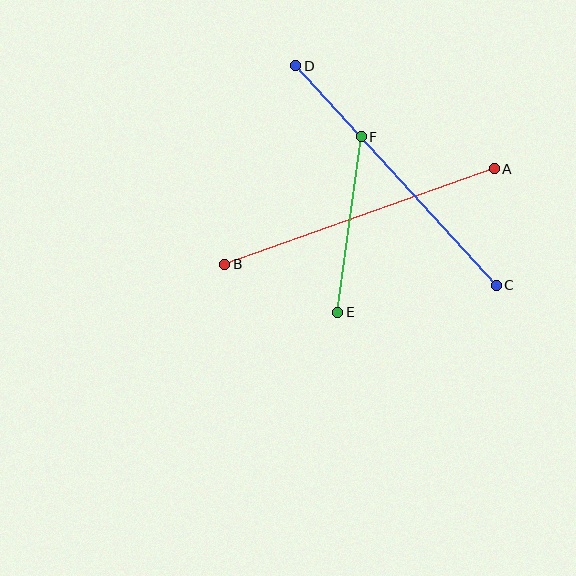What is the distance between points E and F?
The distance is approximately 177 pixels.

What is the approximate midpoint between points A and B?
The midpoint is at approximately (360, 216) pixels.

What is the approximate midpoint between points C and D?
The midpoint is at approximately (396, 176) pixels.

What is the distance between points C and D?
The distance is approximately 297 pixels.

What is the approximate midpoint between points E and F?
The midpoint is at approximately (350, 224) pixels.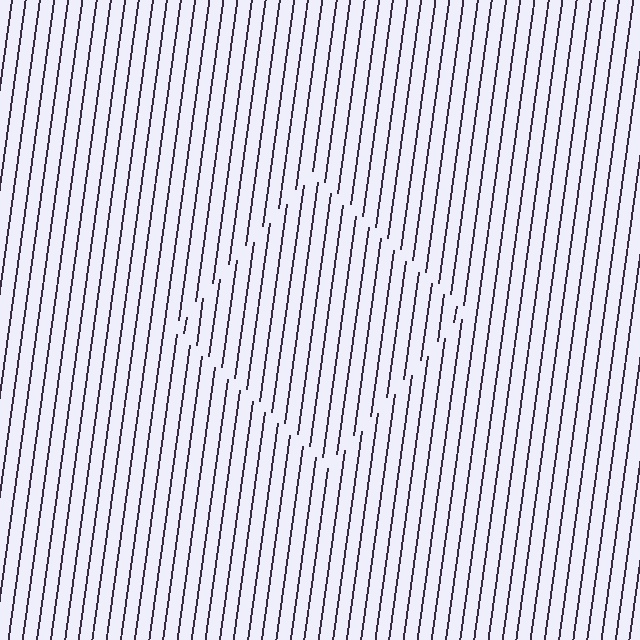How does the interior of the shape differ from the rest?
The interior of the shape contains the same grating, shifted by half a period — the contour is defined by the phase discontinuity where line-ends from the inner and outer gratings abut.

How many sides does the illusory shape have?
4 sides — the line-ends trace a square.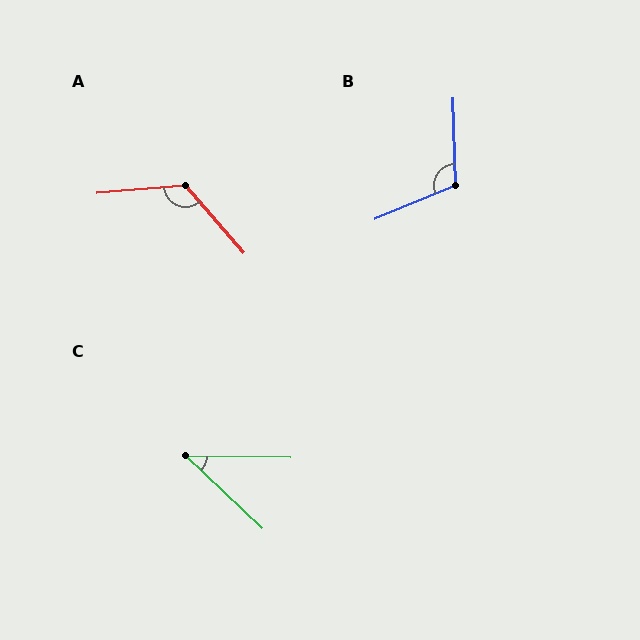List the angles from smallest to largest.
C (42°), B (111°), A (126°).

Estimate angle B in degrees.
Approximately 111 degrees.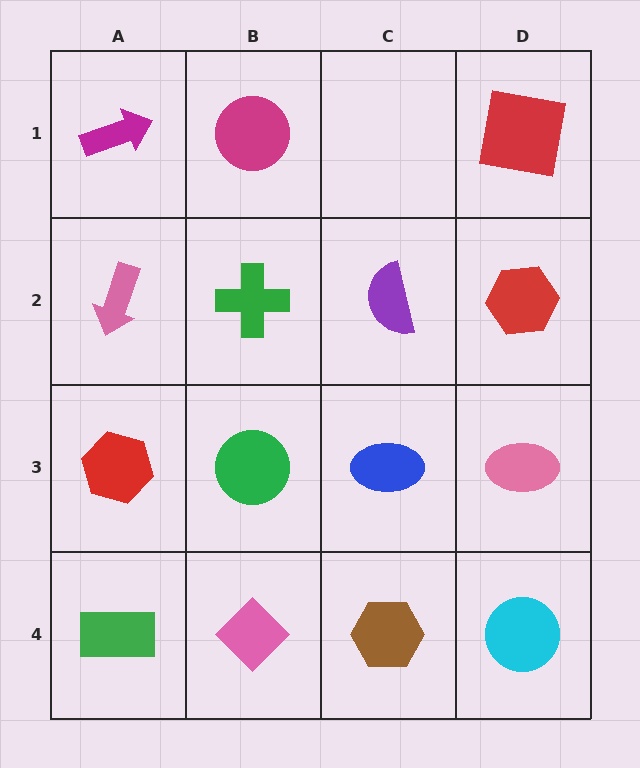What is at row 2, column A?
A pink arrow.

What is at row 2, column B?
A green cross.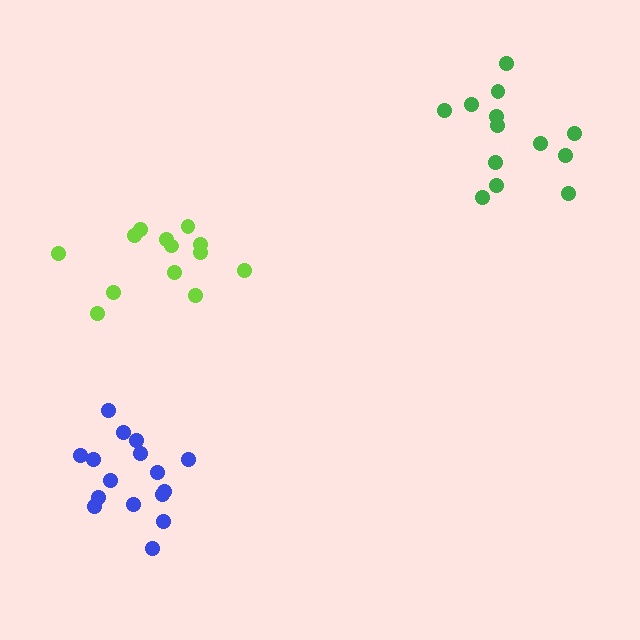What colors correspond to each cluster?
The clusters are colored: green, lime, blue.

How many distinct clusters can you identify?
There are 3 distinct clusters.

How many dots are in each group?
Group 1: 13 dots, Group 2: 13 dots, Group 3: 16 dots (42 total).